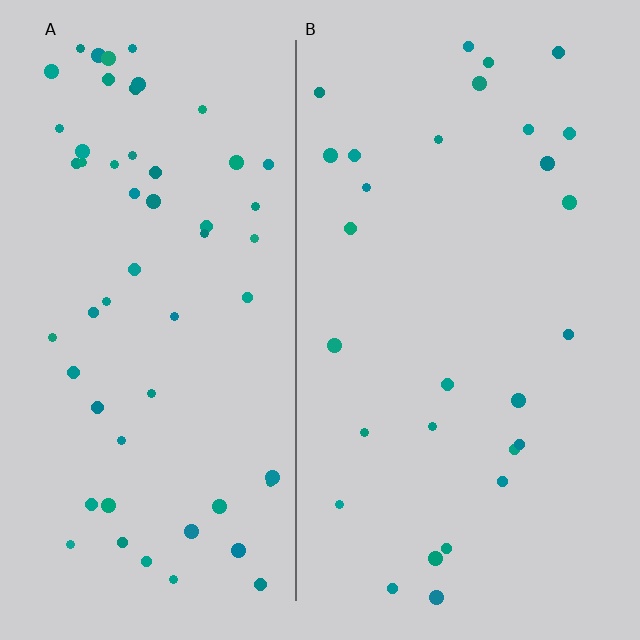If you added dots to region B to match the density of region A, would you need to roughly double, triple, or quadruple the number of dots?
Approximately double.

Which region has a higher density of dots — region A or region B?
A (the left).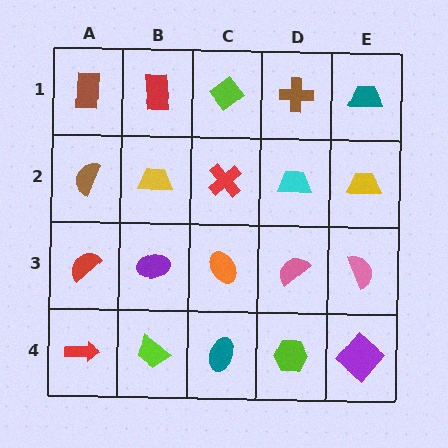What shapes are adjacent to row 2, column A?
A brown rectangle (row 1, column A), a red semicircle (row 3, column A), a yellow trapezoid (row 2, column B).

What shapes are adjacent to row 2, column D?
A brown cross (row 1, column D), a pink semicircle (row 3, column D), a red cross (row 2, column C), a yellow trapezoid (row 2, column E).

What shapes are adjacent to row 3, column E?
A yellow trapezoid (row 2, column E), a purple diamond (row 4, column E), a pink semicircle (row 3, column D).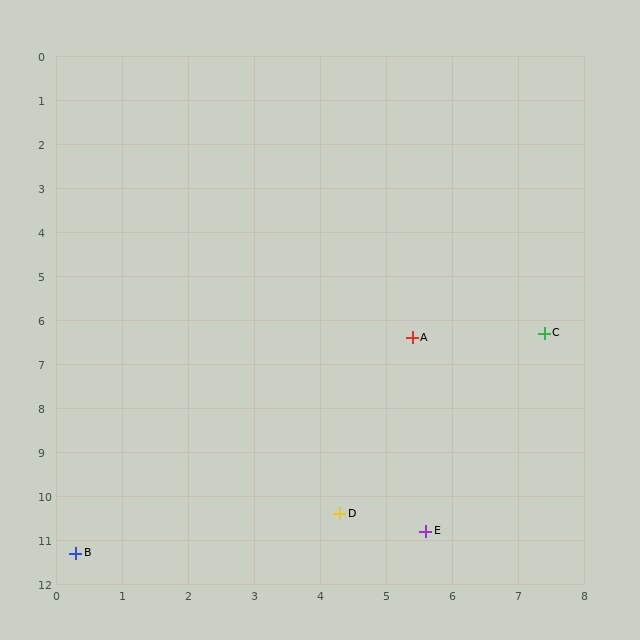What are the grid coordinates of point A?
Point A is at approximately (5.4, 6.4).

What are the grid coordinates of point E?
Point E is at approximately (5.6, 10.8).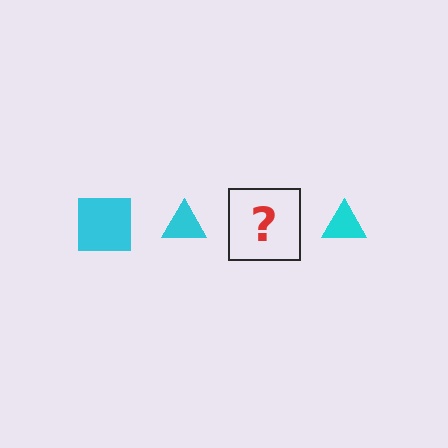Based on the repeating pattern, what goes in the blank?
The blank should be a cyan square.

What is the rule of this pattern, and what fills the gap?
The rule is that the pattern cycles through square, triangle shapes in cyan. The gap should be filled with a cyan square.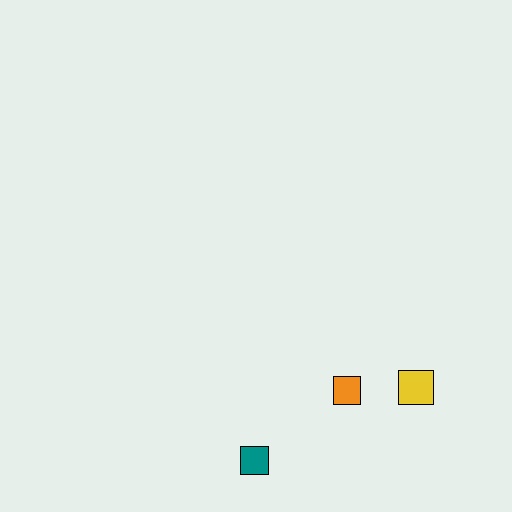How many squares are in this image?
There are 3 squares.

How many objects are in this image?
There are 3 objects.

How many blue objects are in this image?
There are no blue objects.